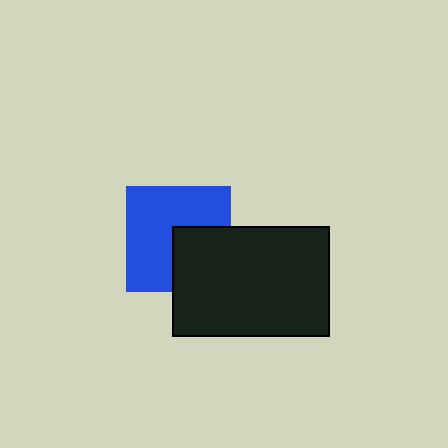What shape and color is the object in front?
The object in front is a black rectangle.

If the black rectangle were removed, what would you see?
You would see the complete blue square.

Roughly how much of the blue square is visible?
About half of it is visible (roughly 65%).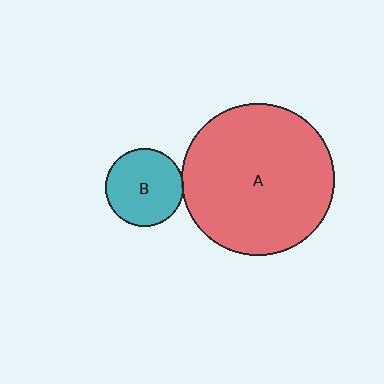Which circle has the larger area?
Circle A (red).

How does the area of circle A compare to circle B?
Approximately 3.8 times.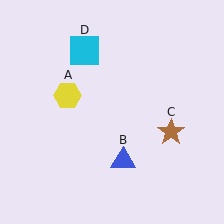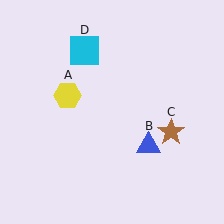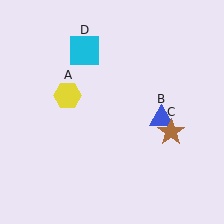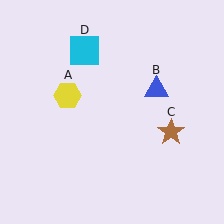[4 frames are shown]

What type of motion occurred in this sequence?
The blue triangle (object B) rotated counterclockwise around the center of the scene.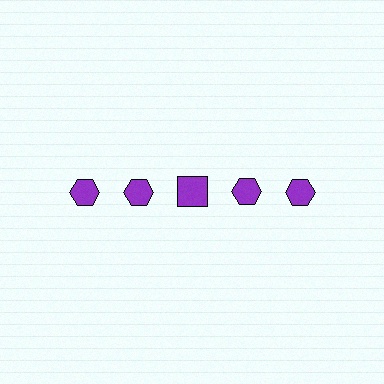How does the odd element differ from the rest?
It has a different shape: square instead of hexagon.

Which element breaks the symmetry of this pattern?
The purple square in the top row, center column breaks the symmetry. All other shapes are purple hexagons.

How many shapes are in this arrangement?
There are 5 shapes arranged in a grid pattern.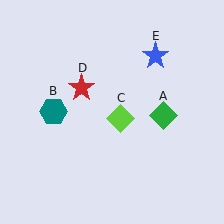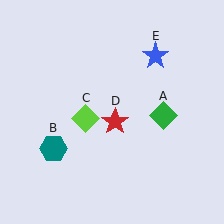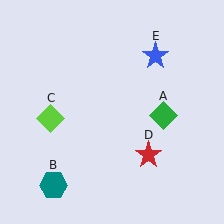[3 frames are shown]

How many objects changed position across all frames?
3 objects changed position: teal hexagon (object B), lime diamond (object C), red star (object D).